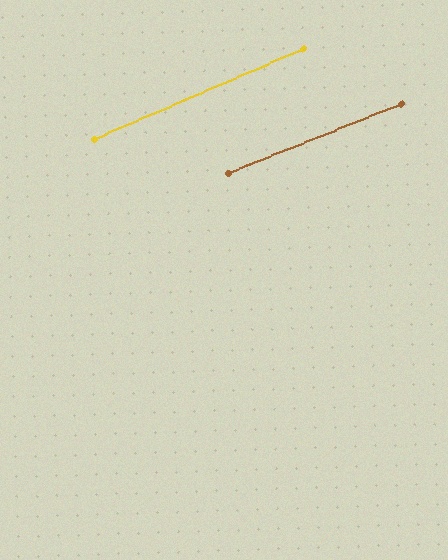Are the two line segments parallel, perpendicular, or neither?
Parallel — their directions differ by only 1.8°.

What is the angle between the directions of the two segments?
Approximately 2 degrees.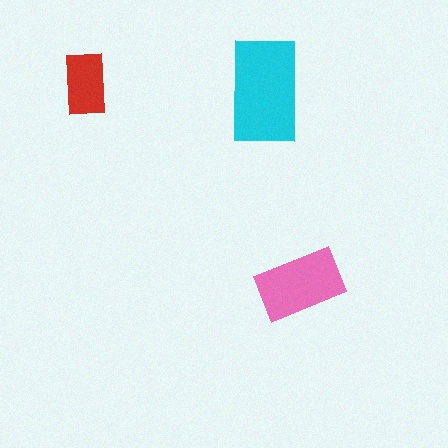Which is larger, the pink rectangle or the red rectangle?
The pink one.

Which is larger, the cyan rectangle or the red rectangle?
The cyan one.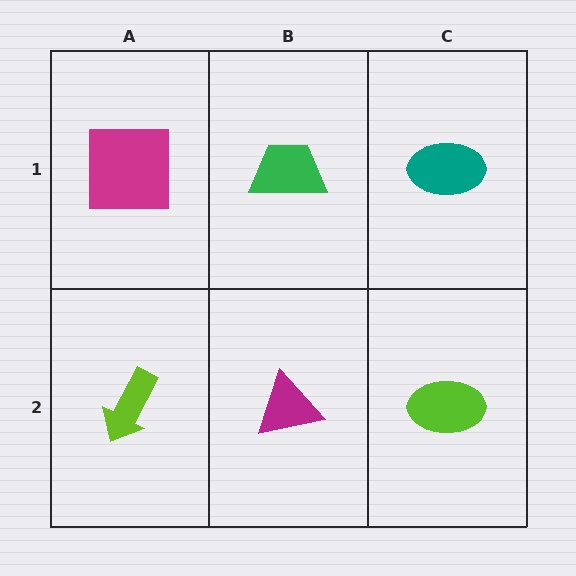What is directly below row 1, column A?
A lime arrow.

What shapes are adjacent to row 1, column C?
A lime ellipse (row 2, column C), a green trapezoid (row 1, column B).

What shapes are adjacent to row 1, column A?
A lime arrow (row 2, column A), a green trapezoid (row 1, column B).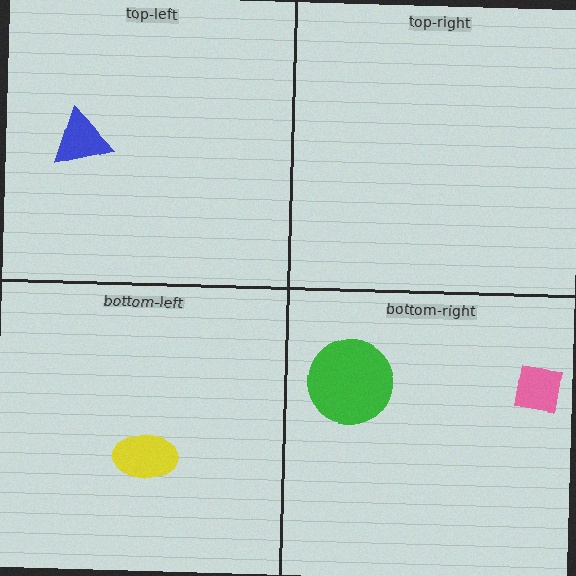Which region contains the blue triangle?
The top-left region.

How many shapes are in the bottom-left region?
1.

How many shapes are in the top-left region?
1.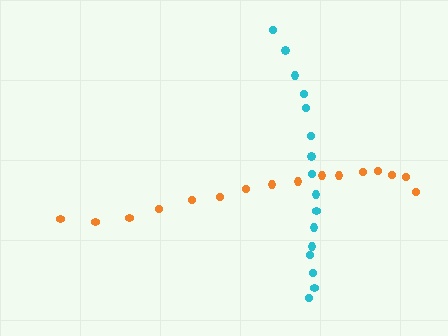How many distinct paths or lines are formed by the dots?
There are 2 distinct paths.